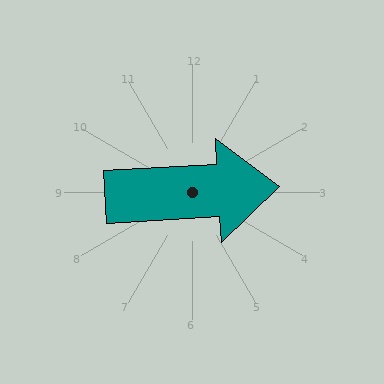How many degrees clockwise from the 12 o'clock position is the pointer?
Approximately 87 degrees.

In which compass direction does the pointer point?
East.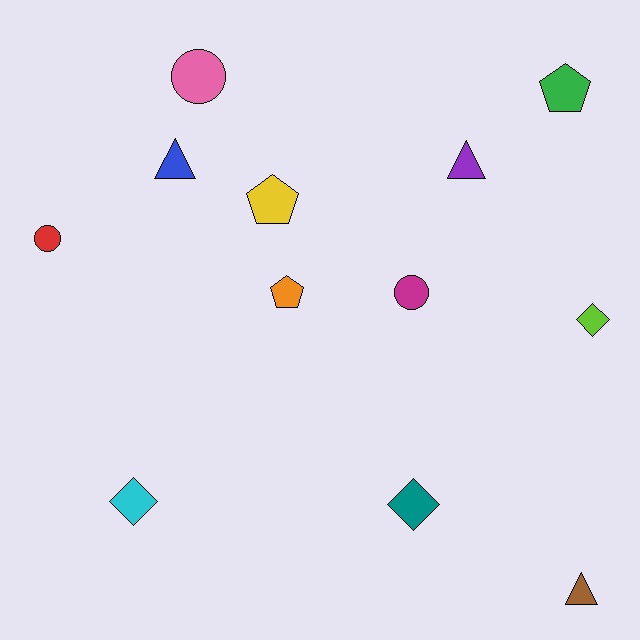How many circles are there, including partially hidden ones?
There are 3 circles.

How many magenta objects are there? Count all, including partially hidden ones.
There is 1 magenta object.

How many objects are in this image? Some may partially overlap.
There are 12 objects.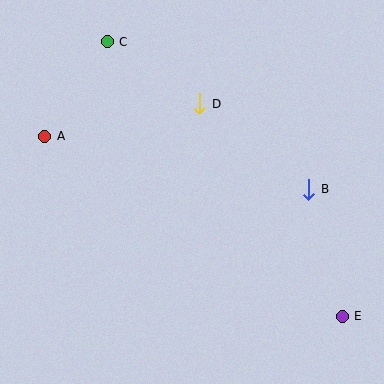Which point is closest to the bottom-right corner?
Point E is closest to the bottom-right corner.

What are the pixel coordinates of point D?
Point D is at (200, 104).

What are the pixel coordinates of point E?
Point E is at (342, 316).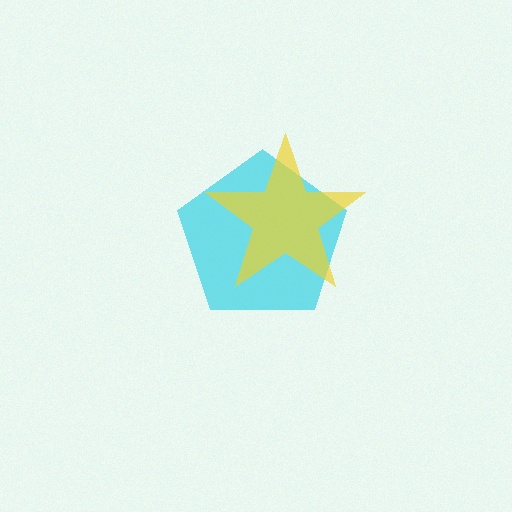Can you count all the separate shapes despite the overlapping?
Yes, there are 2 separate shapes.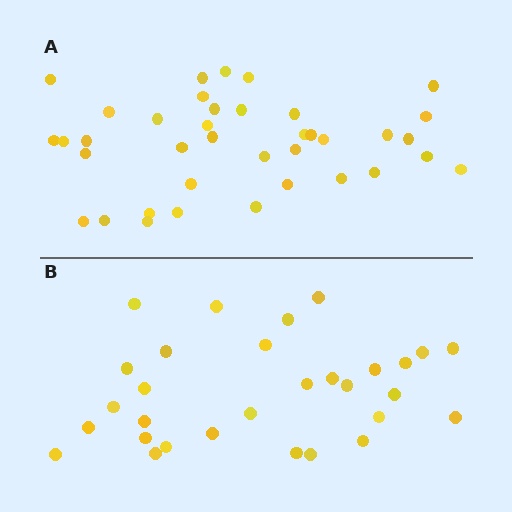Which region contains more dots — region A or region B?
Region A (the top region) has more dots.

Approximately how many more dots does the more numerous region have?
Region A has roughly 8 or so more dots than region B.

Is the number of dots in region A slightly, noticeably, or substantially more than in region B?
Region A has noticeably more, but not dramatically so. The ratio is roughly 1.3 to 1.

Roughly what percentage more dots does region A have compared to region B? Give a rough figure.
About 25% more.